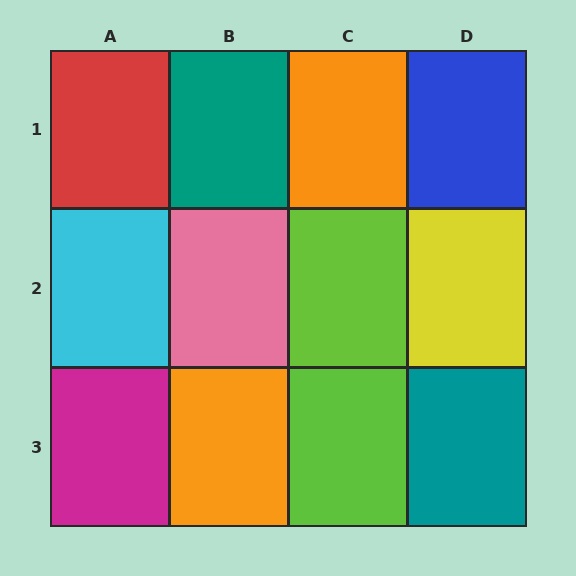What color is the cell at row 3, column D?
Teal.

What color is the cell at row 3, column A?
Magenta.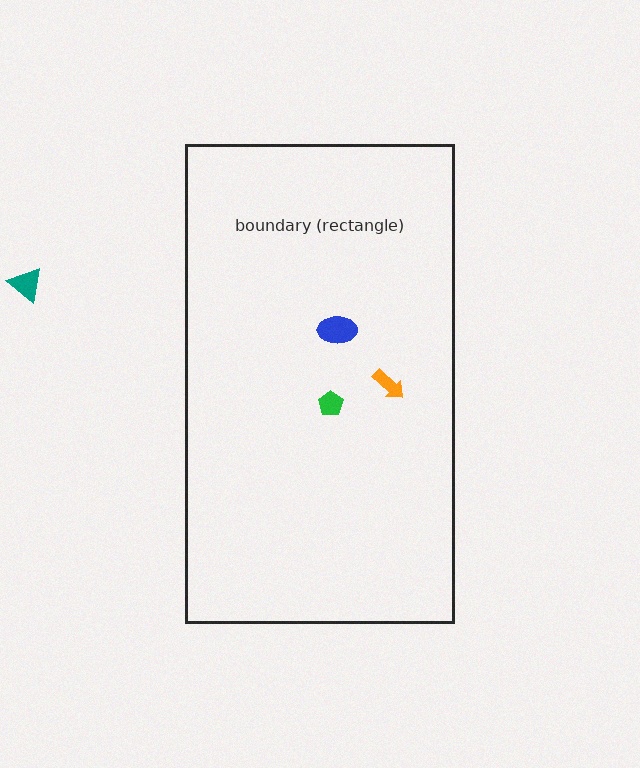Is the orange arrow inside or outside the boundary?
Inside.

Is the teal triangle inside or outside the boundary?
Outside.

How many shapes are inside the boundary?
3 inside, 1 outside.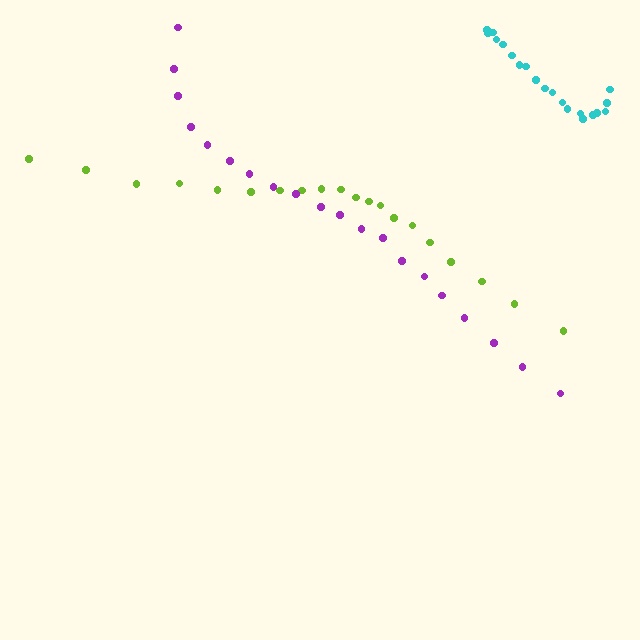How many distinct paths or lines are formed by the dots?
There are 3 distinct paths.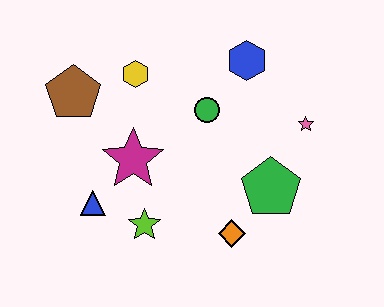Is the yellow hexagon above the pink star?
Yes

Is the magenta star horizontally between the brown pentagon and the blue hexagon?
Yes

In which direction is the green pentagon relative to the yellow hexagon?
The green pentagon is to the right of the yellow hexagon.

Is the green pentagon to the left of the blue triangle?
No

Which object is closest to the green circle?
The blue hexagon is closest to the green circle.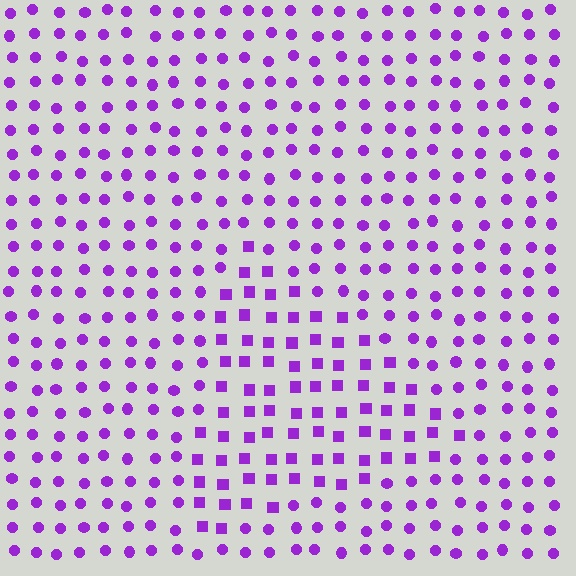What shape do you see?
I see a triangle.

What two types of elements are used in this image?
The image uses squares inside the triangle region and circles outside it.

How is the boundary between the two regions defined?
The boundary is defined by a change in element shape: squares inside vs. circles outside. All elements share the same color and spacing.